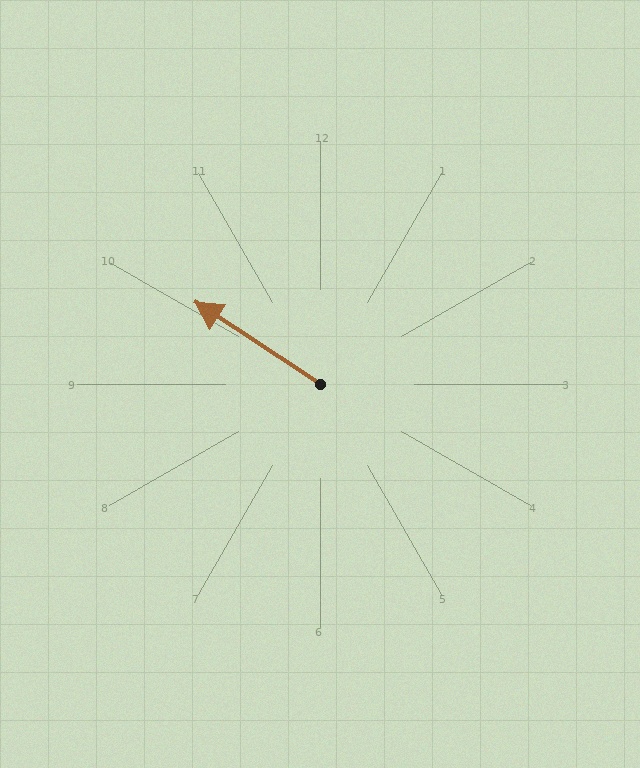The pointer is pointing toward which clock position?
Roughly 10 o'clock.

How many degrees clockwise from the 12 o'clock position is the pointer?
Approximately 303 degrees.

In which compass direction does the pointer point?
Northwest.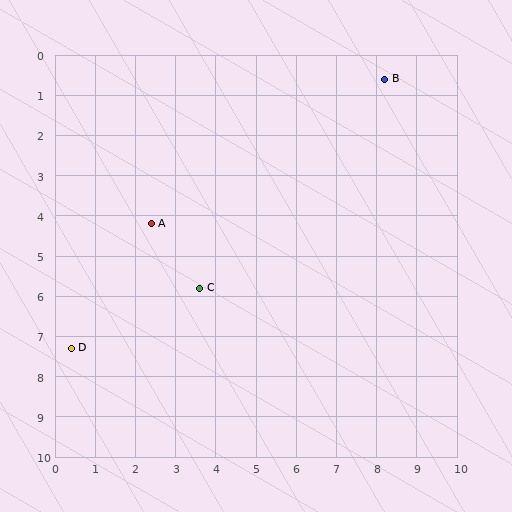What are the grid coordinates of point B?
Point B is at approximately (8.2, 0.6).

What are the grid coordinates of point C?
Point C is at approximately (3.6, 5.8).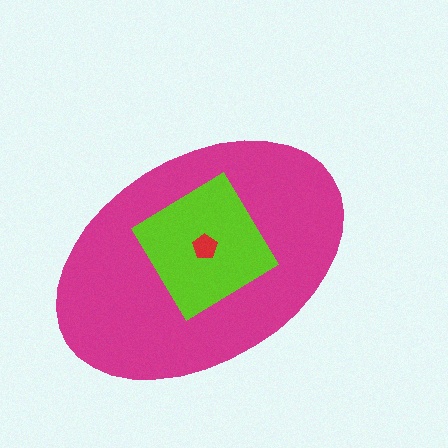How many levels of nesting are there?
3.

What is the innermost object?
The red pentagon.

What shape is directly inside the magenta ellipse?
The lime diamond.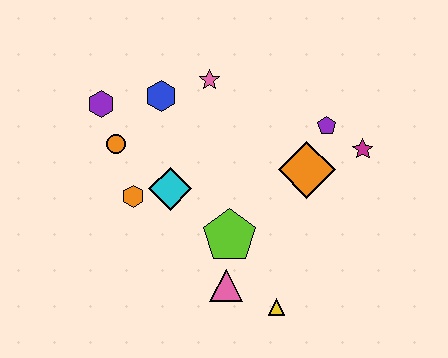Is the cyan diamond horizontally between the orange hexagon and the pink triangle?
Yes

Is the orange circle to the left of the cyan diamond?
Yes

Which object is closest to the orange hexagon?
The cyan diamond is closest to the orange hexagon.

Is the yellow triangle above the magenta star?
No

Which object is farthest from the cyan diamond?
The magenta star is farthest from the cyan diamond.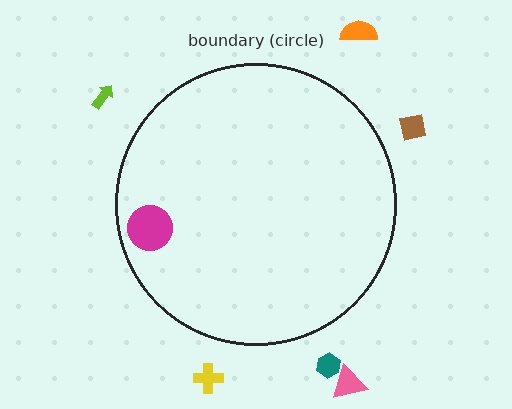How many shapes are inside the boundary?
1 inside, 6 outside.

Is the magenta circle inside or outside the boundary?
Inside.